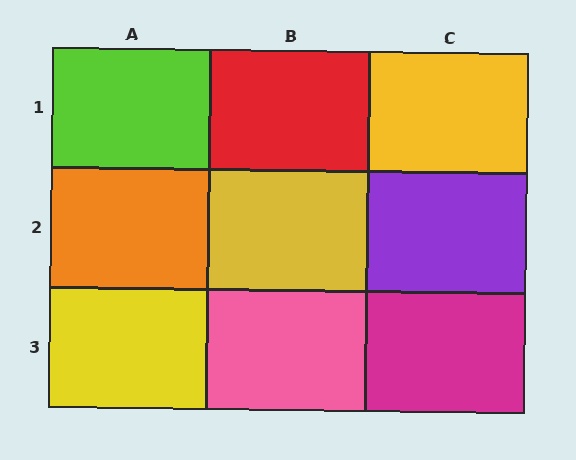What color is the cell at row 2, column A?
Orange.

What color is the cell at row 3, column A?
Yellow.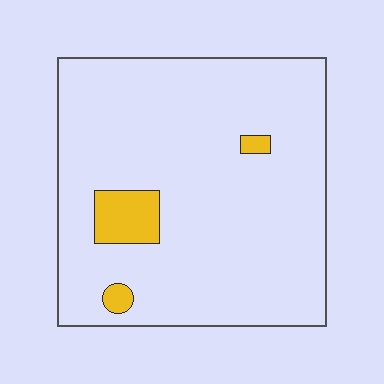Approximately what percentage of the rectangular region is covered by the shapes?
Approximately 5%.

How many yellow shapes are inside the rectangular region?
3.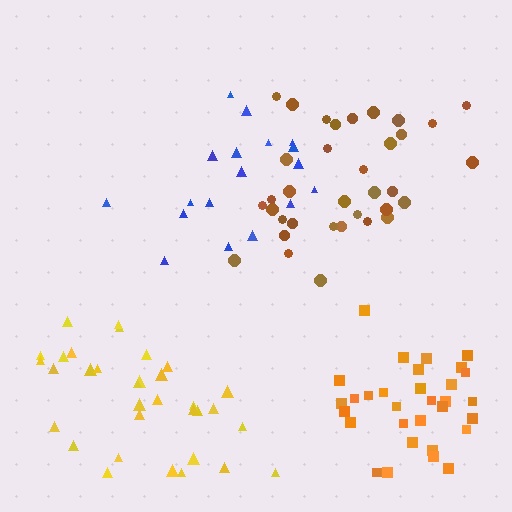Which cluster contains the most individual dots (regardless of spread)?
Brown (35).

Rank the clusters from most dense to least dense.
orange, brown, yellow, blue.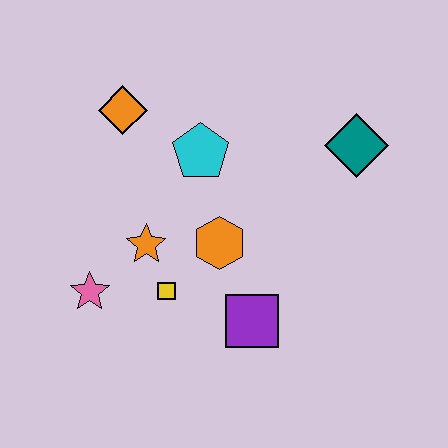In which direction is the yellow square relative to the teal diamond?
The yellow square is to the left of the teal diamond.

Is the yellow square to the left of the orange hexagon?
Yes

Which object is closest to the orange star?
The yellow square is closest to the orange star.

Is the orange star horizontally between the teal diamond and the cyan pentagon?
No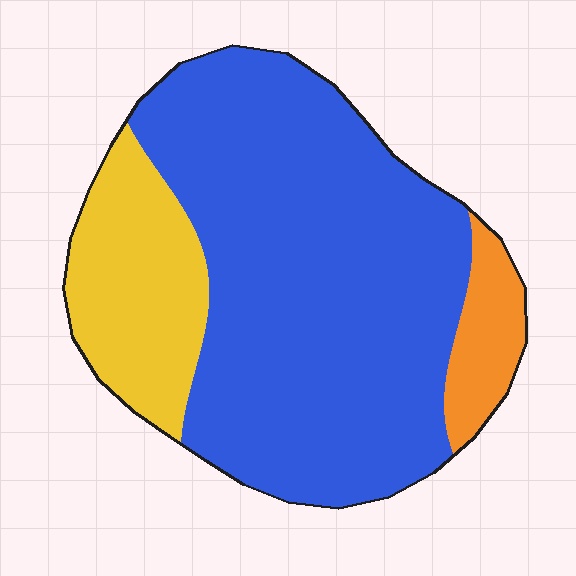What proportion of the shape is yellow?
Yellow covers roughly 20% of the shape.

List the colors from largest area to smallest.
From largest to smallest: blue, yellow, orange.